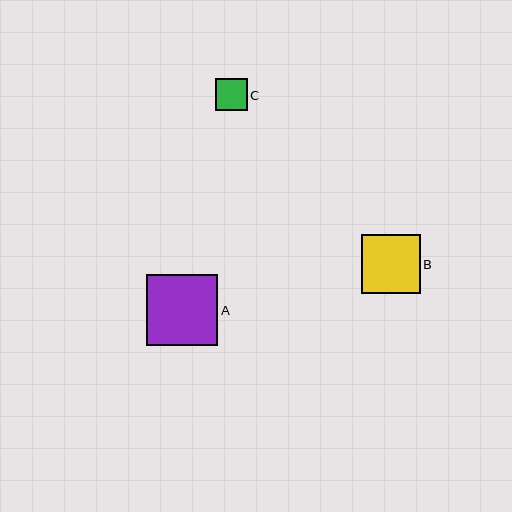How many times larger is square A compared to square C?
Square A is approximately 2.2 times the size of square C.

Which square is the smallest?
Square C is the smallest with a size of approximately 32 pixels.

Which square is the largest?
Square A is the largest with a size of approximately 71 pixels.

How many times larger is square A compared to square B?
Square A is approximately 1.2 times the size of square B.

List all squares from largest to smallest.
From largest to smallest: A, B, C.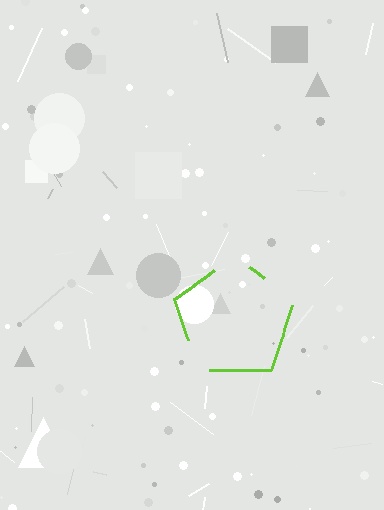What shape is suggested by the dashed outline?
The dashed outline suggests a pentagon.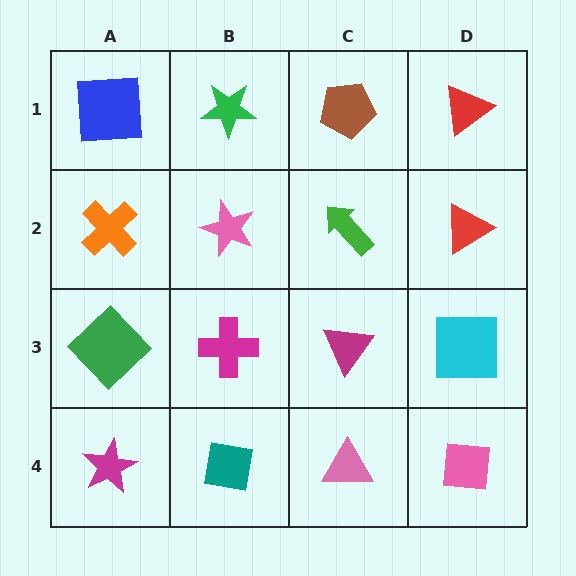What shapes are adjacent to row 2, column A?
A blue square (row 1, column A), a green diamond (row 3, column A), a pink star (row 2, column B).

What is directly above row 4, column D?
A cyan square.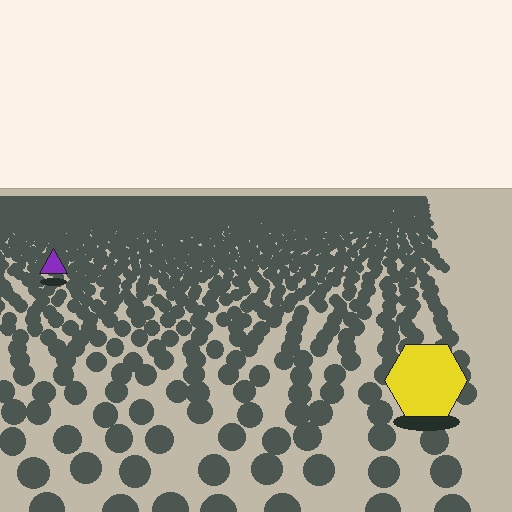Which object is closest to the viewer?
The yellow hexagon is closest. The texture marks near it are larger and more spread out.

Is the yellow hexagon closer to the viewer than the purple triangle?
Yes. The yellow hexagon is closer — you can tell from the texture gradient: the ground texture is coarser near it.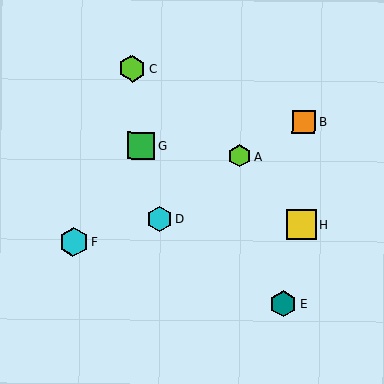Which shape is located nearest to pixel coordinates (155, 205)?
The cyan hexagon (labeled D) at (159, 219) is nearest to that location.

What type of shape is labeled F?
Shape F is a cyan hexagon.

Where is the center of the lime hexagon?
The center of the lime hexagon is at (132, 69).